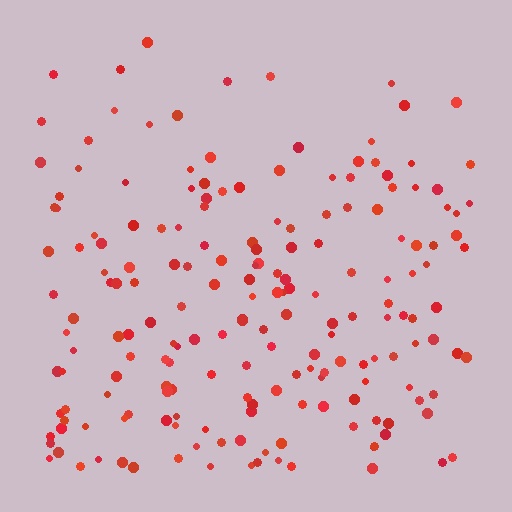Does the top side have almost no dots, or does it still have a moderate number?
Still a moderate number, just noticeably fewer than the bottom.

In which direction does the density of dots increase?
From top to bottom, with the bottom side densest.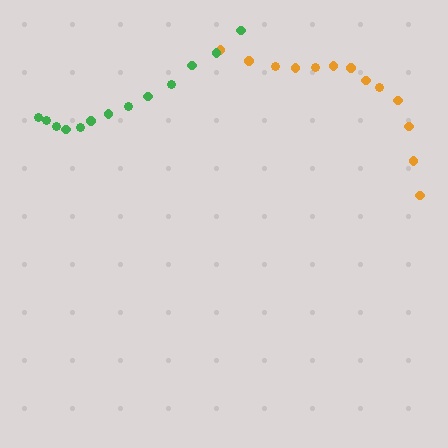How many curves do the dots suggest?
There are 2 distinct paths.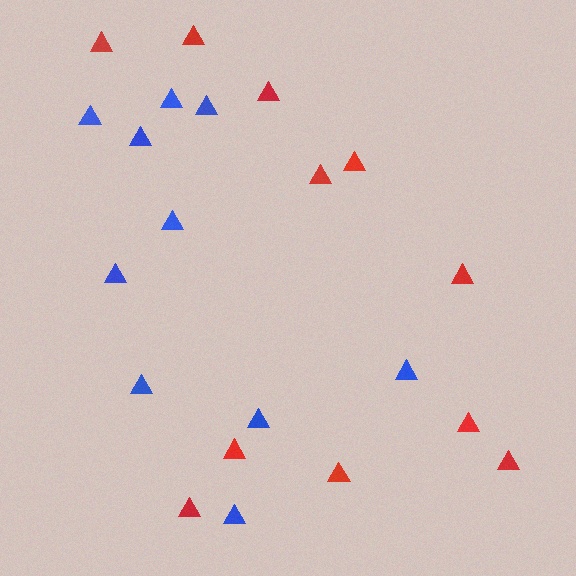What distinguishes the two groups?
There are 2 groups: one group of red triangles (11) and one group of blue triangles (10).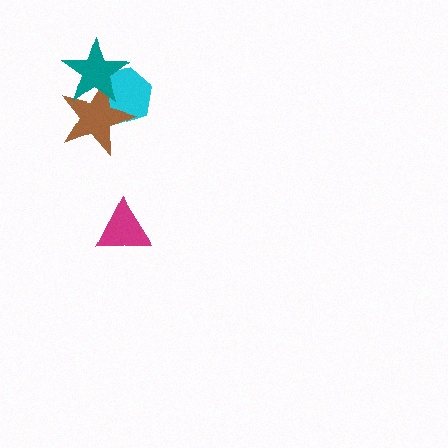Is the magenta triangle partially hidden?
No, no other shape covers it.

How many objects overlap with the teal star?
2 objects overlap with the teal star.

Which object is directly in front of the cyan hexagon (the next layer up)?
The brown star is directly in front of the cyan hexagon.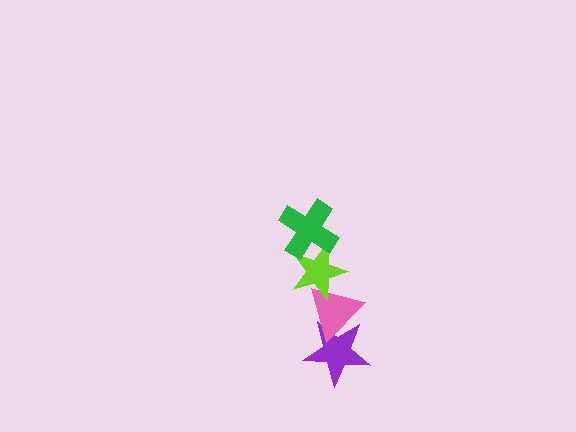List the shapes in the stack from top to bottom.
From top to bottom: the green cross, the lime star, the pink triangle, the purple star.